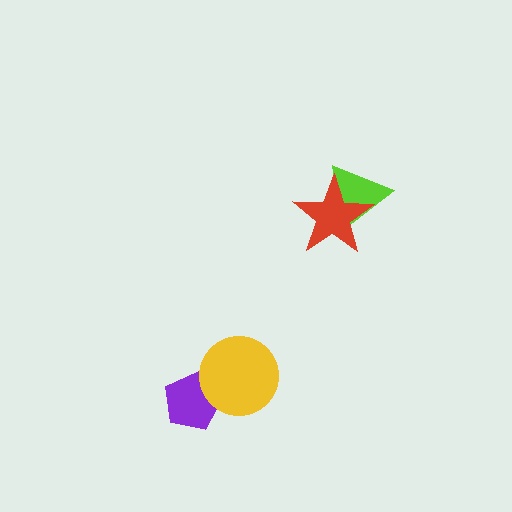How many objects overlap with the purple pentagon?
1 object overlaps with the purple pentagon.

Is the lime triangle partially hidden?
Yes, it is partially covered by another shape.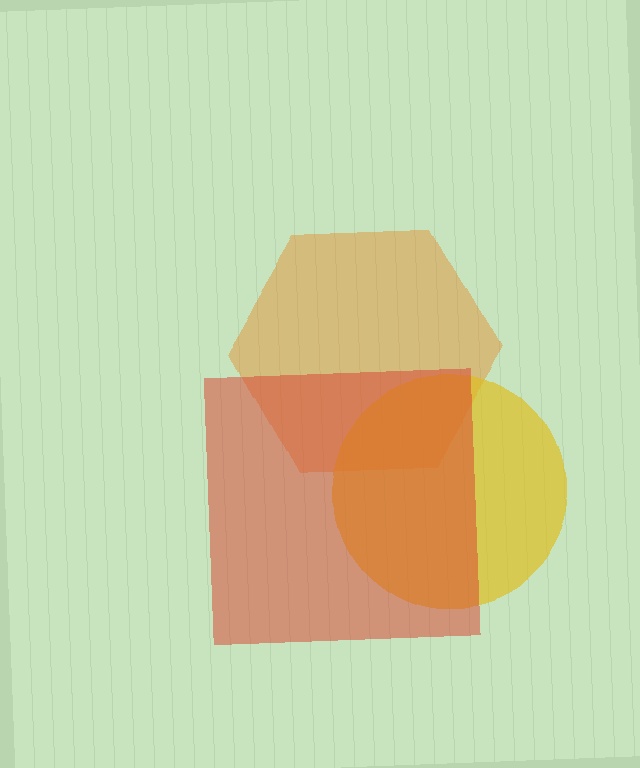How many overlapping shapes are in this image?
There are 3 overlapping shapes in the image.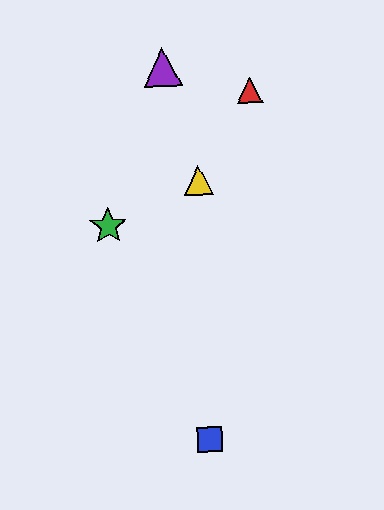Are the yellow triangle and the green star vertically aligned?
No, the yellow triangle is at x≈199 and the green star is at x≈108.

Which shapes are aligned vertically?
The blue square, the yellow triangle are aligned vertically.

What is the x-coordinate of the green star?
The green star is at x≈108.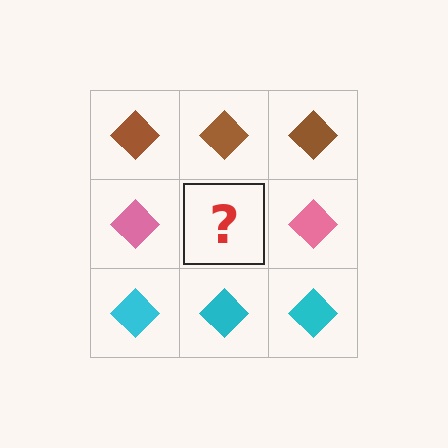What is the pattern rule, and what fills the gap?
The rule is that each row has a consistent color. The gap should be filled with a pink diamond.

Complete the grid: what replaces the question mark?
The question mark should be replaced with a pink diamond.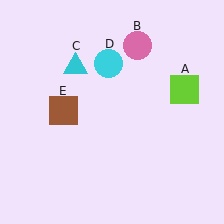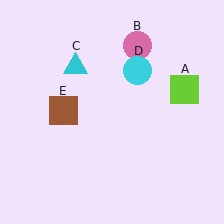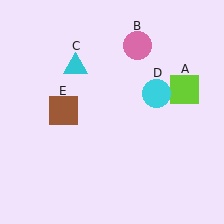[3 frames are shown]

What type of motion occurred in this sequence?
The cyan circle (object D) rotated clockwise around the center of the scene.